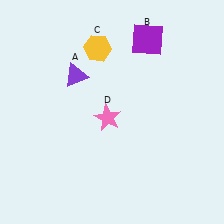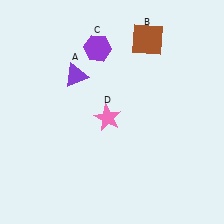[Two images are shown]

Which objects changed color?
B changed from purple to brown. C changed from yellow to purple.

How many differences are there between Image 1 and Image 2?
There are 2 differences between the two images.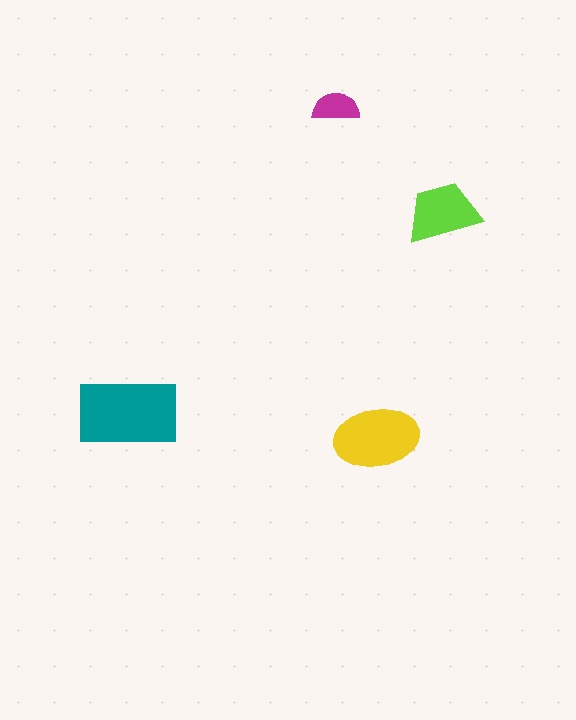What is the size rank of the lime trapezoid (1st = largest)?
3rd.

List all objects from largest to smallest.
The teal rectangle, the yellow ellipse, the lime trapezoid, the magenta semicircle.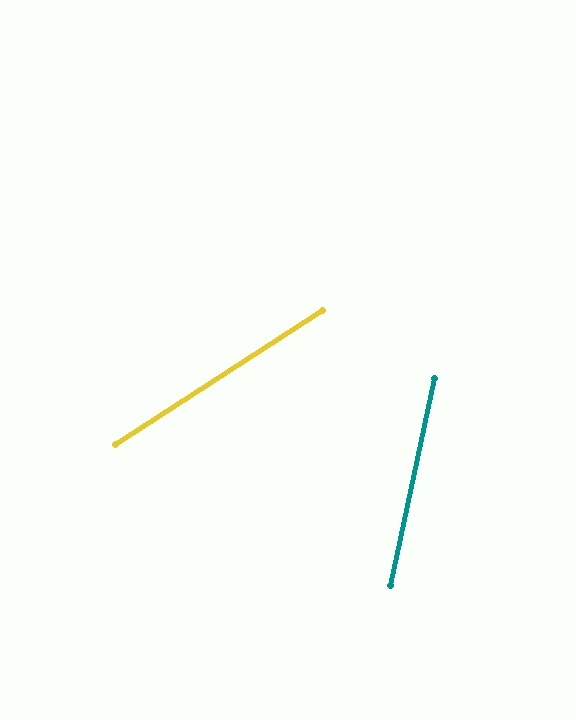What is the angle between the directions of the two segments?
Approximately 45 degrees.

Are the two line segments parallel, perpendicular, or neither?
Neither parallel nor perpendicular — they differ by about 45°.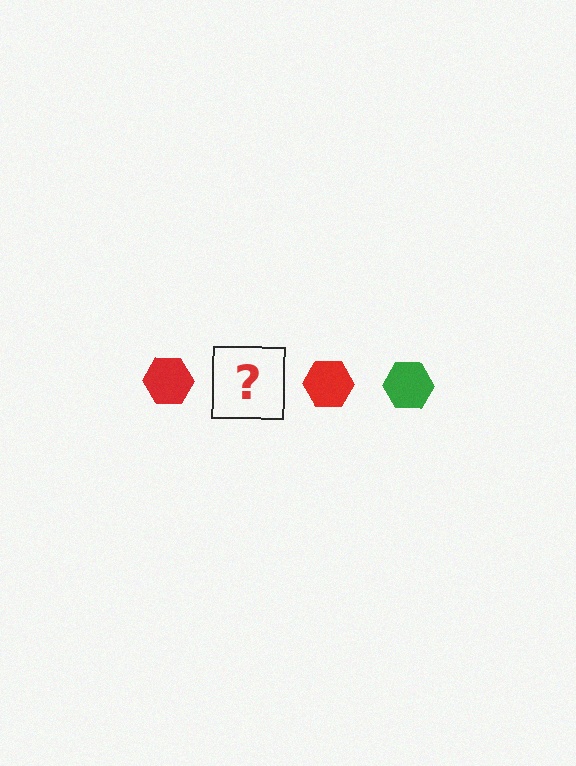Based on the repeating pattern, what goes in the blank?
The blank should be a green hexagon.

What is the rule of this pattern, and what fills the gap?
The rule is that the pattern cycles through red, green hexagons. The gap should be filled with a green hexagon.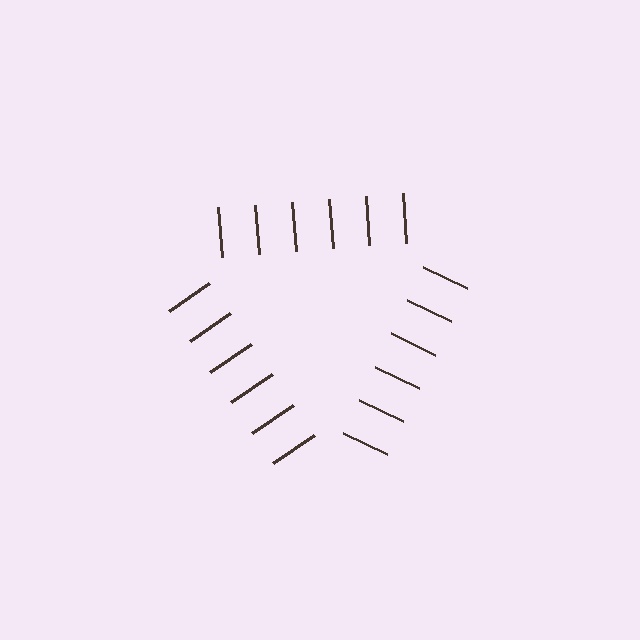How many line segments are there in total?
18 — 6 along each of the 3 edges.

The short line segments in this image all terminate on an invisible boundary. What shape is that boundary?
An illusory triangle — the line segments terminate on its edges but no continuous stroke is drawn.